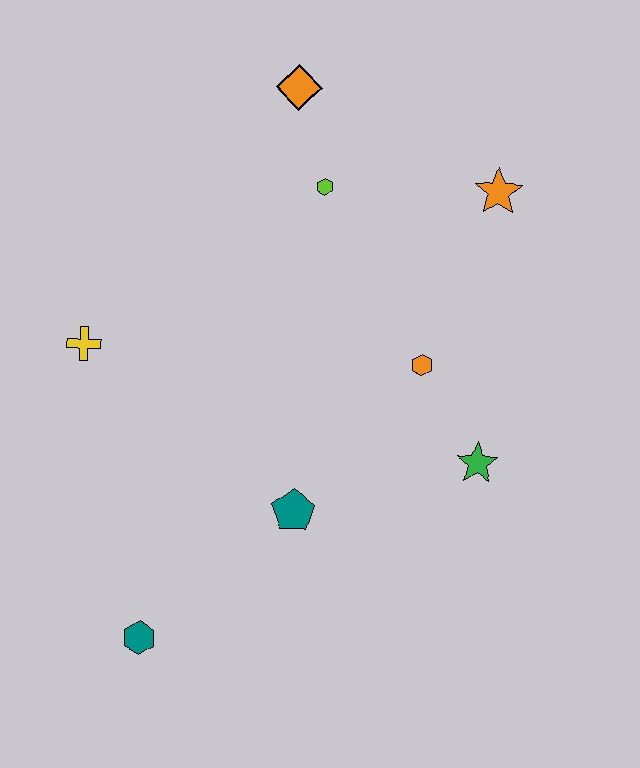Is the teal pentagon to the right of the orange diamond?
Yes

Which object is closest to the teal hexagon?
The teal pentagon is closest to the teal hexagon.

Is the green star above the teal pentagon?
Yes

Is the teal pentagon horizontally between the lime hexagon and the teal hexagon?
Yes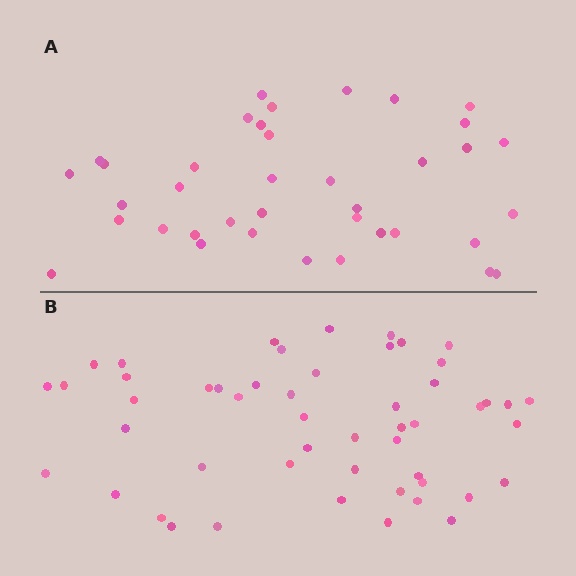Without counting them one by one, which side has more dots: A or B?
Region B (the bottom region) has more dots.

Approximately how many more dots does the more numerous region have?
Region B has approximately 15 more dots than region A.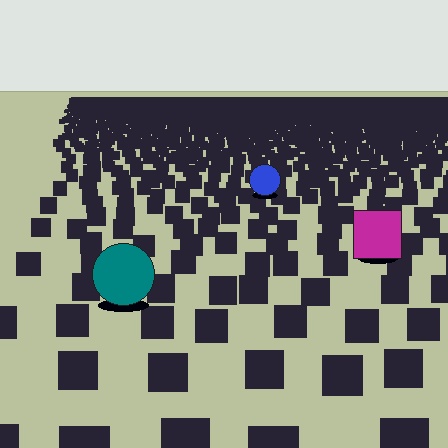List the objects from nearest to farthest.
From nearest to farthest: the teal circle, the magenta square, the blue circle.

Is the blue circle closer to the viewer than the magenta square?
No. The magenta square is closer — you can tell from the texture gradient: the ground texture is coarser near it.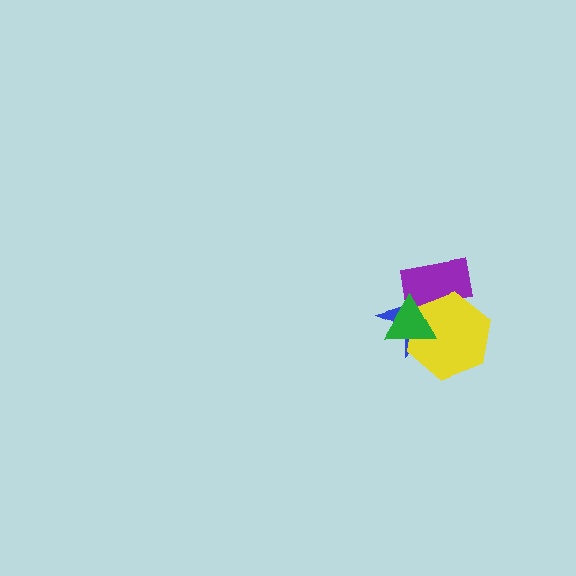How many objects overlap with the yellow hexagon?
3 objects overlap with the yellow hexagon.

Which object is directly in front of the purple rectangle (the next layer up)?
The yellow hexagon is directly in front of the purple rectangle.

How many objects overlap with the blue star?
3 objects overlap with the blue star.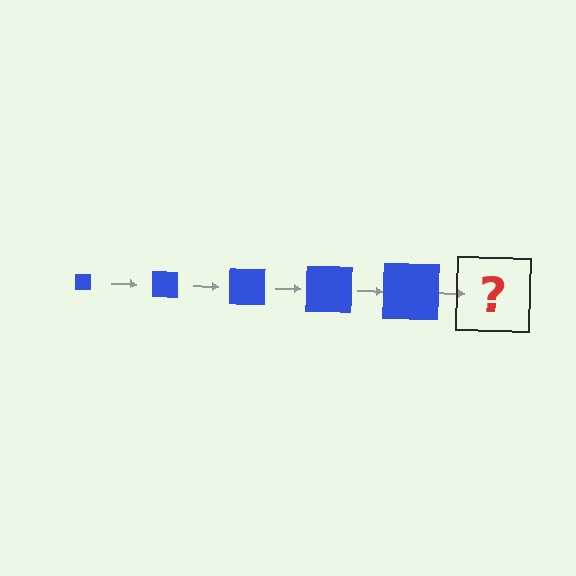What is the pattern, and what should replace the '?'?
The pattern is that the square gets progressively larger each step. The '?' should be a blue square, larger than the previous one.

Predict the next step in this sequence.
The next step is a blue square, larger than the previous one.